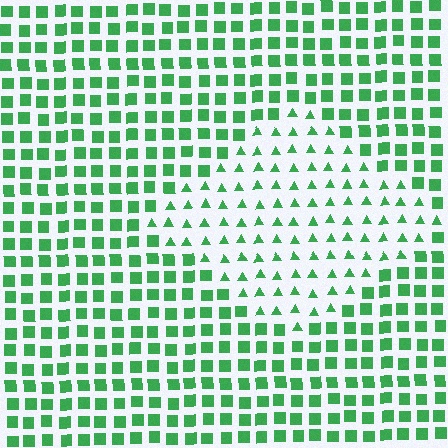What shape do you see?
I see a diamond.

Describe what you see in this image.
The image is filled with small green elements arranged in a uniform grid. A diamond-shaped region contains triangles, while the surrounding area contains squares. The boundary is defined purely by the change in element shape.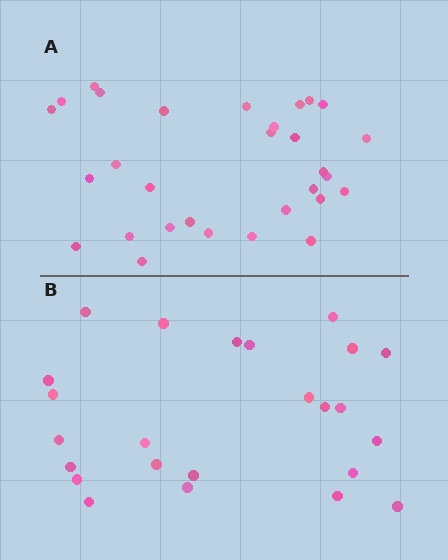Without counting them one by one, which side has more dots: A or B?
Region A (the top region) has more dots.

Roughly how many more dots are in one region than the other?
Region A has about 6 more dots than region B.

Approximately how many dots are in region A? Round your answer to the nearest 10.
About 30 dots.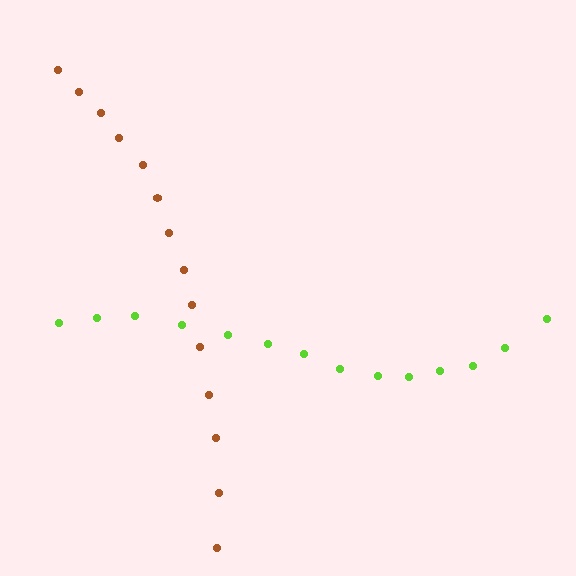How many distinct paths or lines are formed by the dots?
There are 2 distinct paths.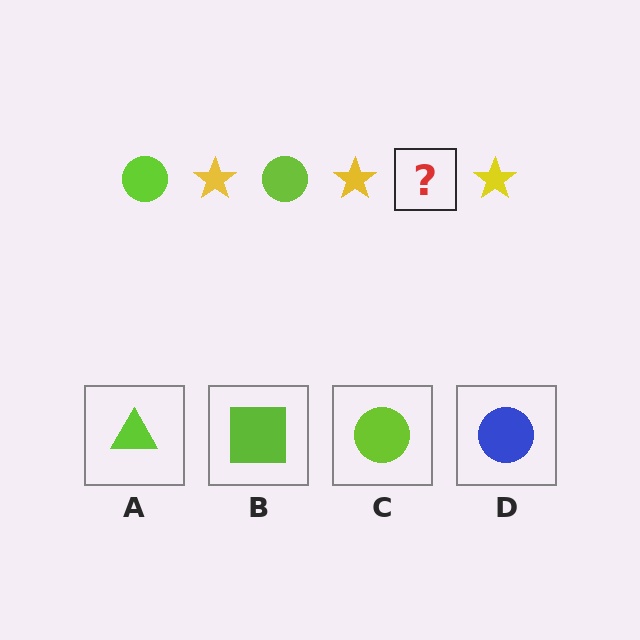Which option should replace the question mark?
Option C.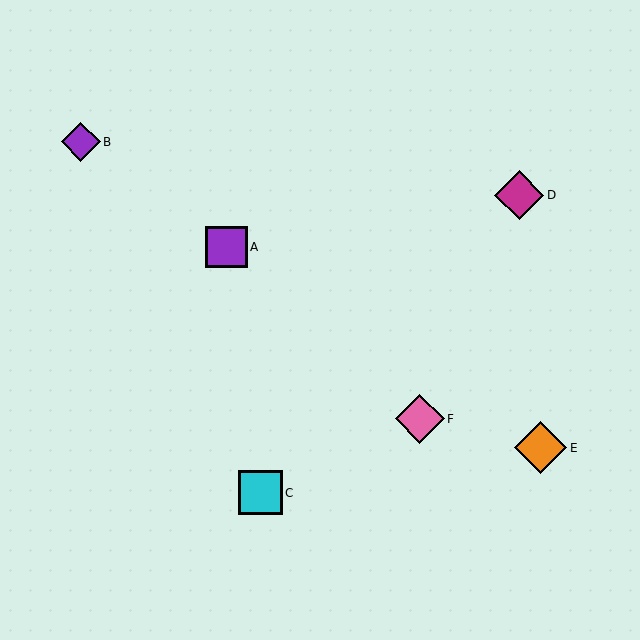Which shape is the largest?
The orange diamond (labeled E) is the largest.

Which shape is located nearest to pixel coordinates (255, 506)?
The cyan square (labeled C) at (260, 493) is nearest to that location.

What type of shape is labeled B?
Shape B is a purple diamond.